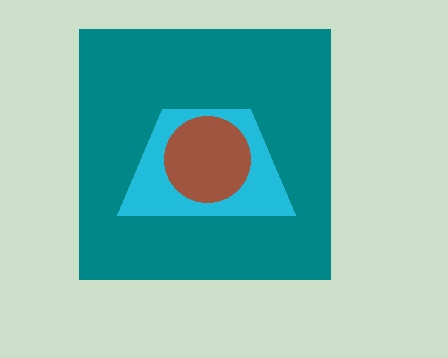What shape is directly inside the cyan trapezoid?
The brown circle.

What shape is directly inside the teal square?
The cyan trapezoid.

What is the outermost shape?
The teal square.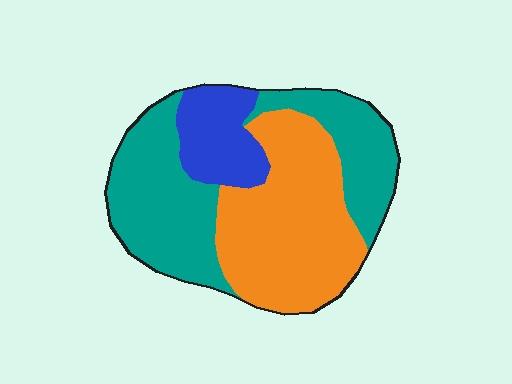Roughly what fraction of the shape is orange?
Orange takes up between a third and a half of the shape.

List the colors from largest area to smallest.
From largest to smallest: teal, orange, blue.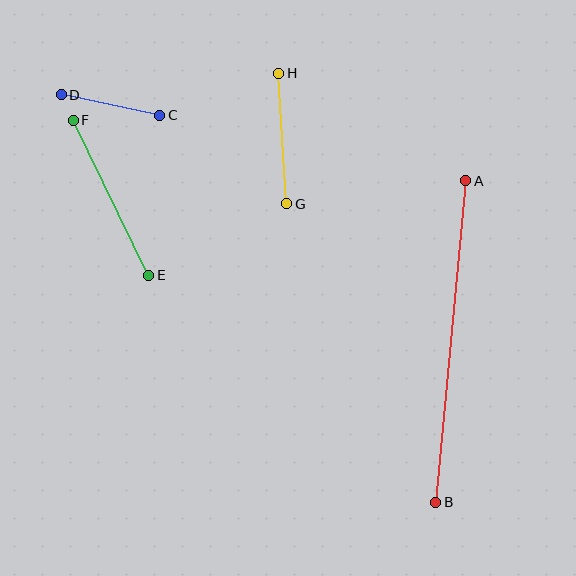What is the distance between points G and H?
The distance is approximately 131 pixels.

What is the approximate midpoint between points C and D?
The midpoint is at approximately (111, 105) pixels.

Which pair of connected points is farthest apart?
Points A and B are farthest apart.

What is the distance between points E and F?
The distance is approximately 172 pixels.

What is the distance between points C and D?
The distance is approximately 101 pixels.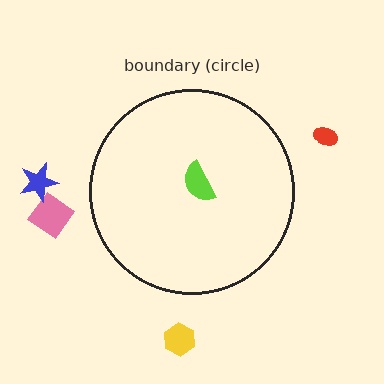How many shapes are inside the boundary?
1 inside, 4 outside.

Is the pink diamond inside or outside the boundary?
Outside.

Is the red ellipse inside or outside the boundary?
Outside.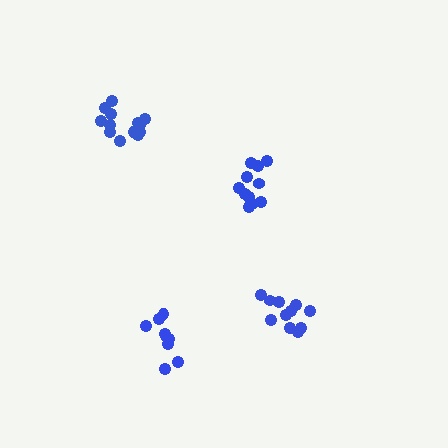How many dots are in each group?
Group 1: 9 dots, Group 2: 11 dots, Group 3: 11 dots, Group 4: 13 dots (44 total).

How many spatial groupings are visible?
There are 4 spatial groupings.